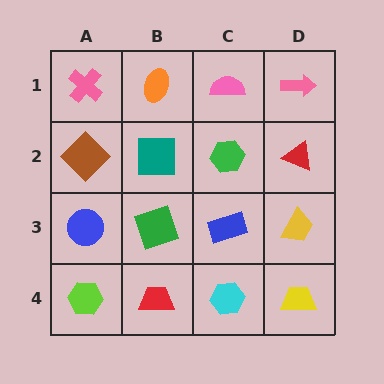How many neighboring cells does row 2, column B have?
4.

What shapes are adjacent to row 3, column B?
A teal square (row 2, column B), a red trapezoid (row 4, column B), a blue circle (row 3, column A), a blue rectangle (row 3, column C).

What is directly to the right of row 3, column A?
A green square.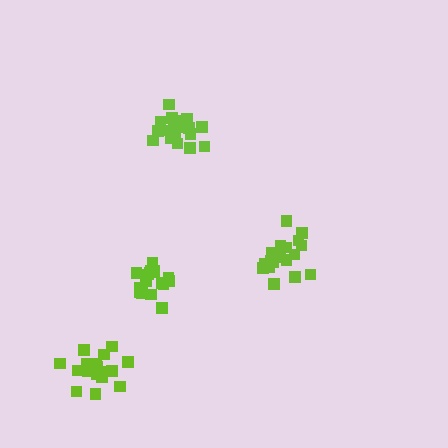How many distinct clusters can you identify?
There are 4 distinct clusters.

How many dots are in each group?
Group 1: 19 dots, Group 2: 20 dots, Group 3: 16 dots, Group 4: 18 dots (73 total).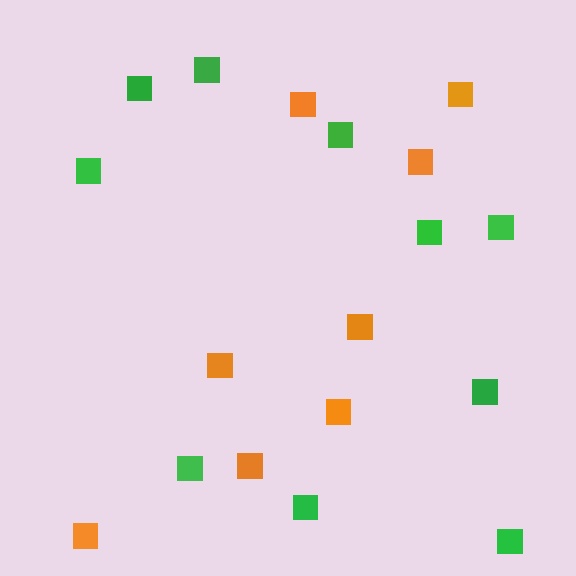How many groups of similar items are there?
There are 2 groups: one group of orange squares (8) and one group of green squares (10).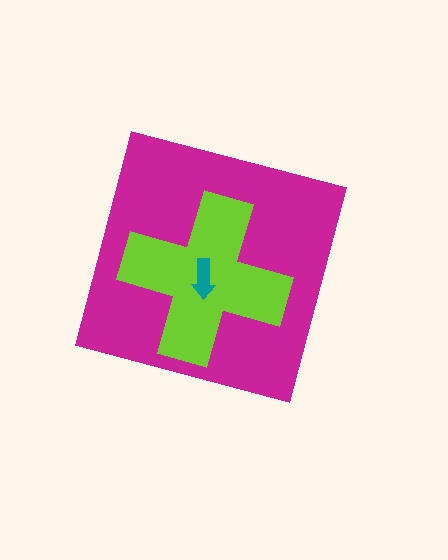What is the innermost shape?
The teal arrow.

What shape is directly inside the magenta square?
The lime cross.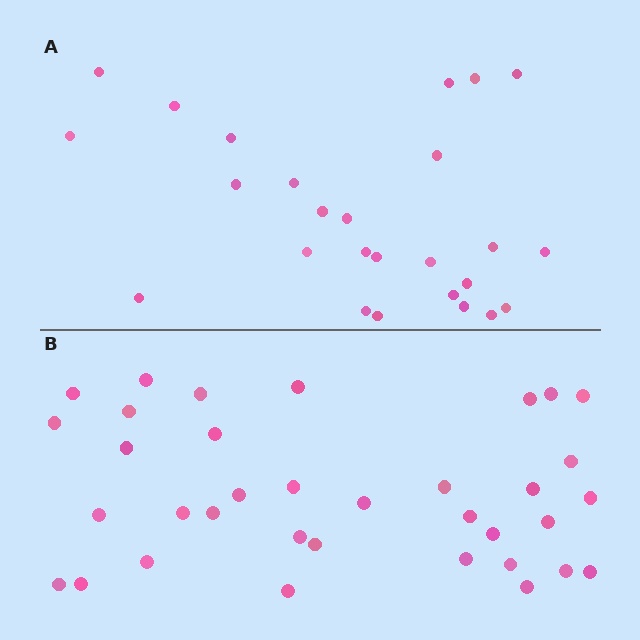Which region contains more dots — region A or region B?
Region B (the bottom region) has more dots.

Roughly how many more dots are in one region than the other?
Region B has roughly 8 or so more dots than region A.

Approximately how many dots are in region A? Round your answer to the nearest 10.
About 30 dots. (The exact count is 26, which rounds to 30.)